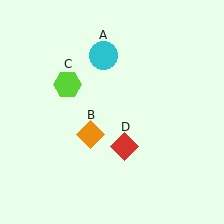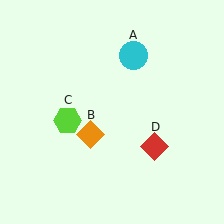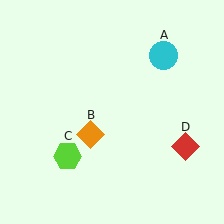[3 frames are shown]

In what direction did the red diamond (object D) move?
The red diamond (object D) moved right.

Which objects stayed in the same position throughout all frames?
Orange diamond (object B) remained stationary.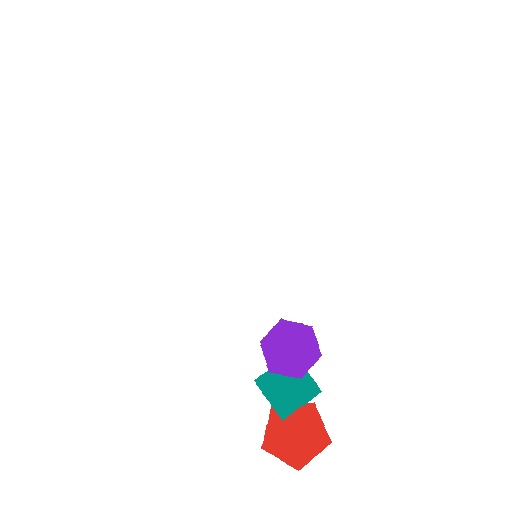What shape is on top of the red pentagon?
The teal diamond is on top of the red pentagon.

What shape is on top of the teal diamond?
The purple hexagon is on top of the teal diamond.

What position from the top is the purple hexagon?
The purple hexagon is 1st from the top.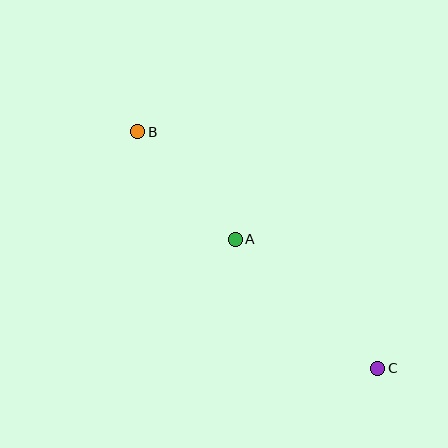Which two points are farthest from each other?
Points B and C are farthest from each other.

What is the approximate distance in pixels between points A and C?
The distance between A and C is approximately 192 pixels.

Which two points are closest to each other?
Points A and B are closest to each other.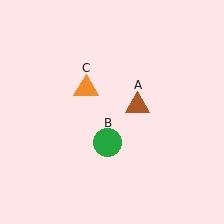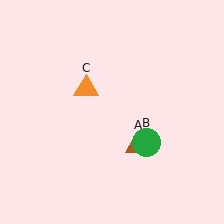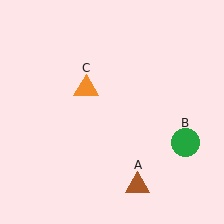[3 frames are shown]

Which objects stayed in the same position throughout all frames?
Orange triangle (object C) remained stationary.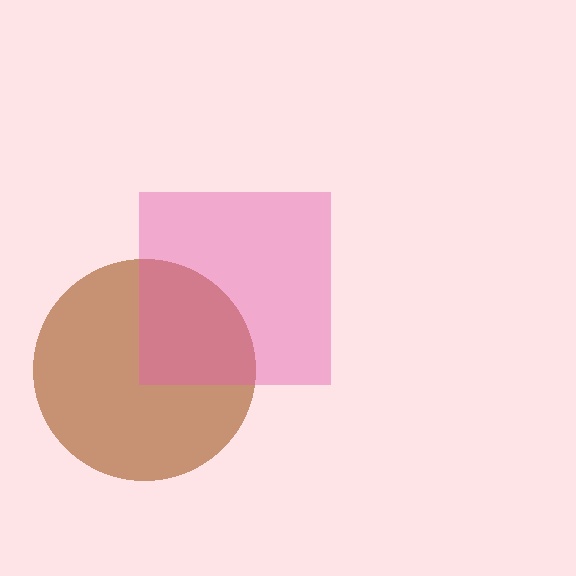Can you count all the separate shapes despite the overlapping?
Yes, there are 2 separate shapes.